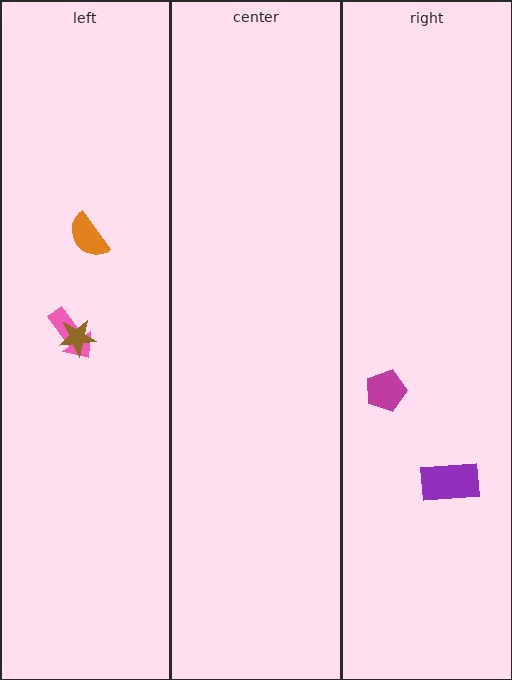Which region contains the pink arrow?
The left region.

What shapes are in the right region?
The magenta pentagon, the purple rectangle.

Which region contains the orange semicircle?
The left region.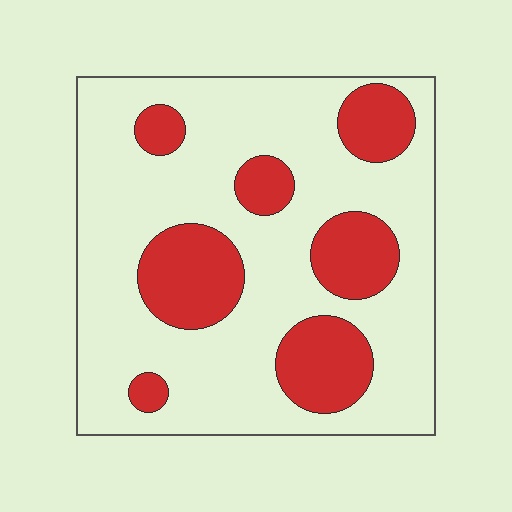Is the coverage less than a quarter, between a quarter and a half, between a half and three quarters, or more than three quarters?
Between a quarter and a half.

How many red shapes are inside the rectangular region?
7.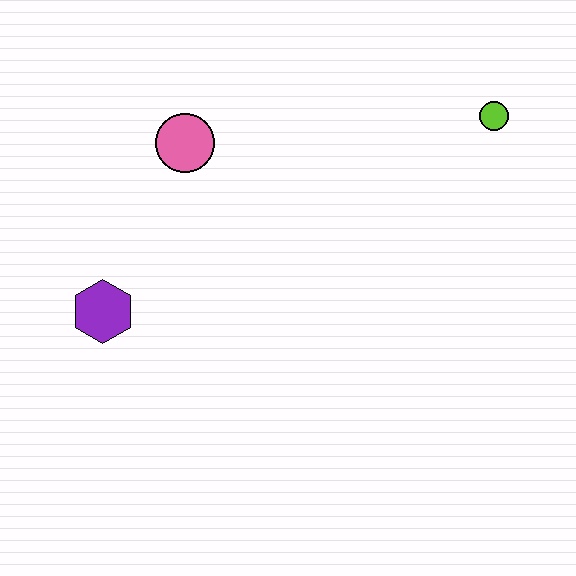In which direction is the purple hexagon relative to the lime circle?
The purple hexagon is to the left of the lime circle.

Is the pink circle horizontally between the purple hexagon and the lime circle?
Yes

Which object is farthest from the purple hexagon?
The lime circle is farthest from the purple hexagon.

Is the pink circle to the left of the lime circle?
Yes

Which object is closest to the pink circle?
The purple hexagon is closest to the pink circle.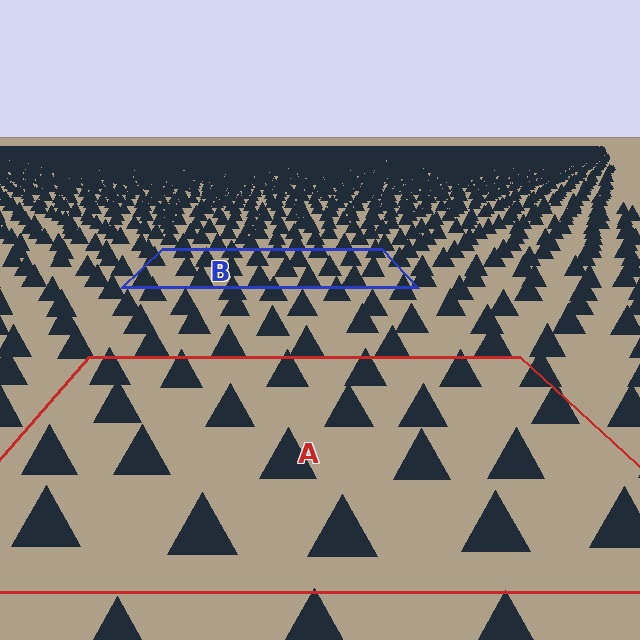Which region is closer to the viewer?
Region A is closer. The texture elements there are larger and more spread out.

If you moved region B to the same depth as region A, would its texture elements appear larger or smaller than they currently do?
They would appear larger. At a closer depth, the same texture elements are projected at a bigger on-screen size.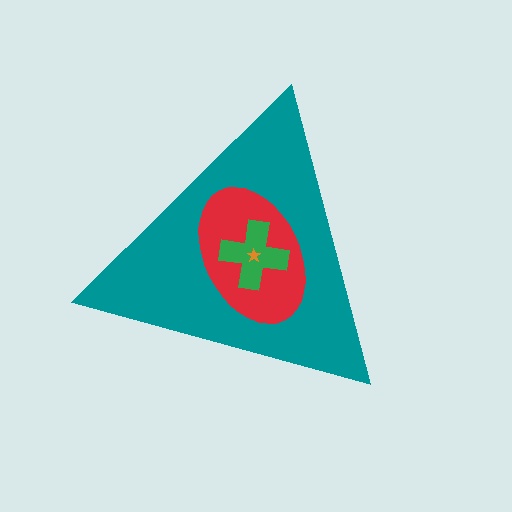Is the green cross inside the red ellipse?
Yes.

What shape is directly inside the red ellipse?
The green cross.